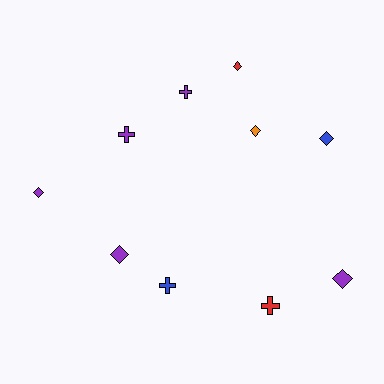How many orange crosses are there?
There are no orange crosses.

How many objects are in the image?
There are 10 objects.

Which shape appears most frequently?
Diamond, with 6 objects.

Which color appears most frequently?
Purple, with 5 objects.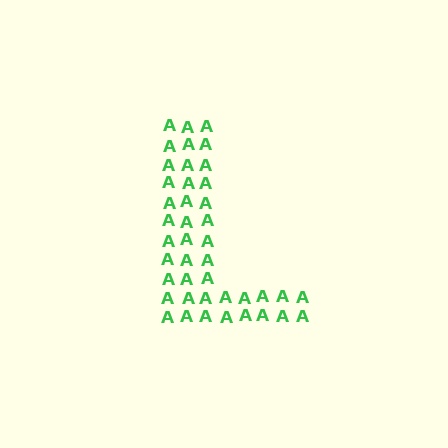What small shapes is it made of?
It is made of small letter A's.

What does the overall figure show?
The overall figure shows the letter L.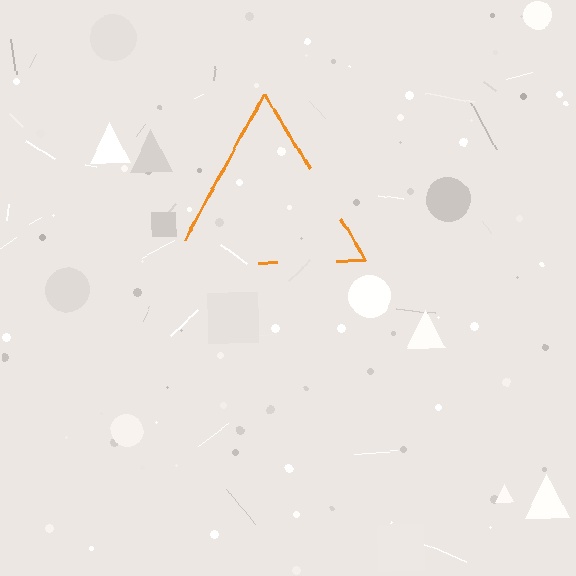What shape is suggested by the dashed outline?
The dashed outline suggests a triangle.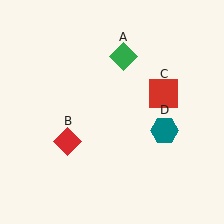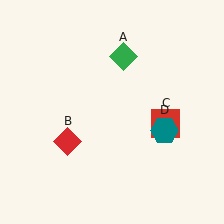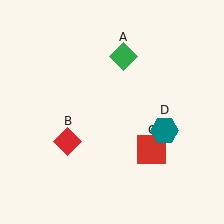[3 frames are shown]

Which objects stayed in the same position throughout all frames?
Green diamond (object A) and red diamond (object B) and teal hexagon (object D) remained stationary.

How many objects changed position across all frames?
1 object changed position: red square (object C).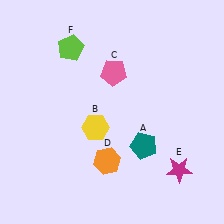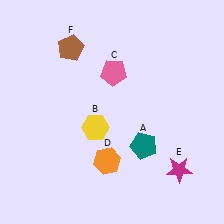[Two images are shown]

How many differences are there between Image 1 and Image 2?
There is 1 difference between the two images.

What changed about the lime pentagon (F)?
In Image 1, F is lime. In Image 2, it changed to brown.